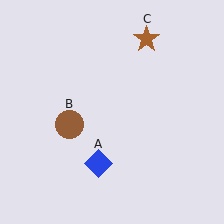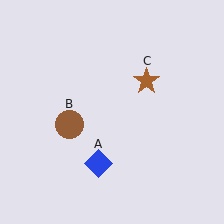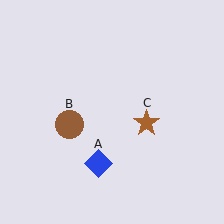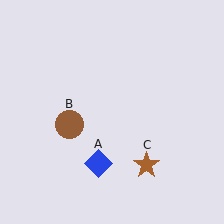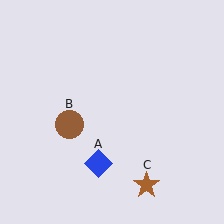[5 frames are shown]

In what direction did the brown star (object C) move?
The brown star (object C) moved down.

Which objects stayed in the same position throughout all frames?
Blue diamond (object A) and brown circle (object B) remained stationary.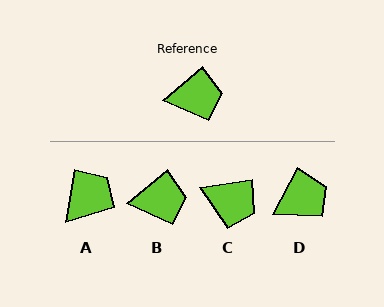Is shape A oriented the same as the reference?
No, it is off by about 40 degrees.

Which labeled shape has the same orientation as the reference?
B.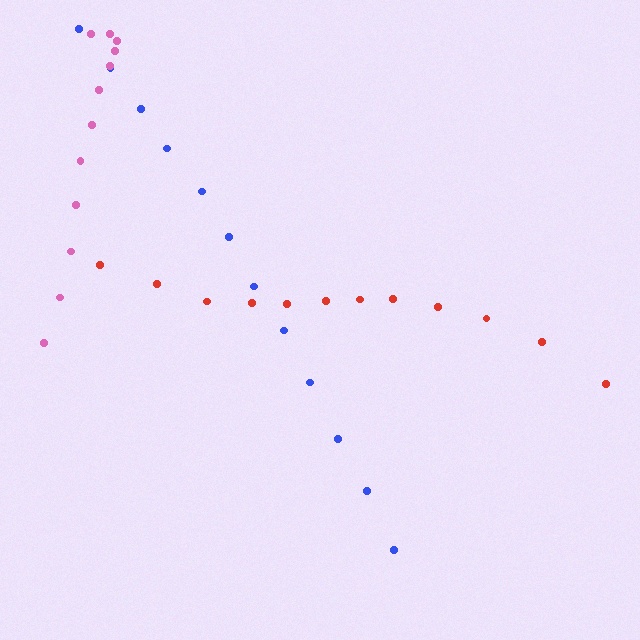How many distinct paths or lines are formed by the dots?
There are 3 distinct paths.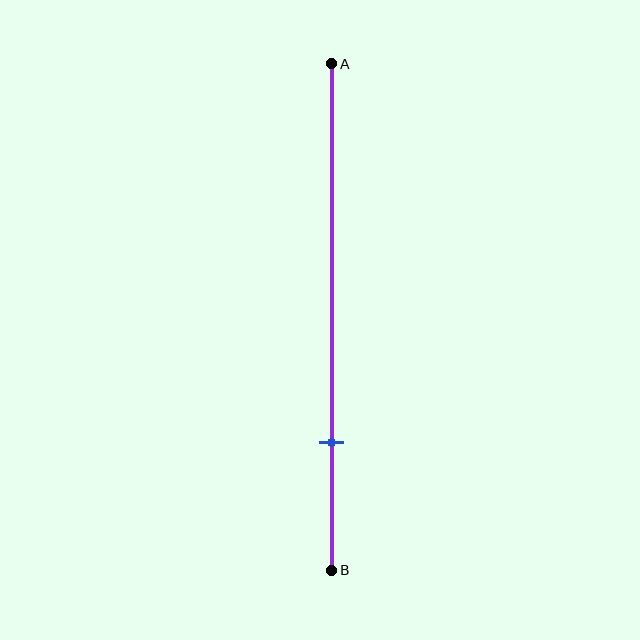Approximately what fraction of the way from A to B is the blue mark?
The blue mark is approximately 75% of the way from A to B.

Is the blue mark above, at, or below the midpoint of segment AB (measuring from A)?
The blue mark is below the midpoint of segment AB.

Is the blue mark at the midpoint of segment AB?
No, the mark is at about 75% from A, not at the 50% midpoint.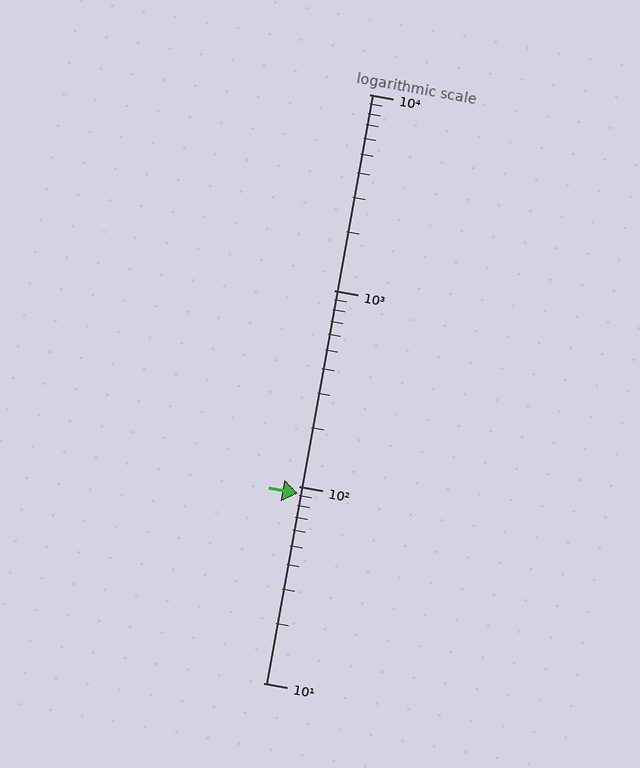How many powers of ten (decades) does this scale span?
The scale spans 3 decades, from 10 to 10000.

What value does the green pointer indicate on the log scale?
The pointer indicates approximately 92.